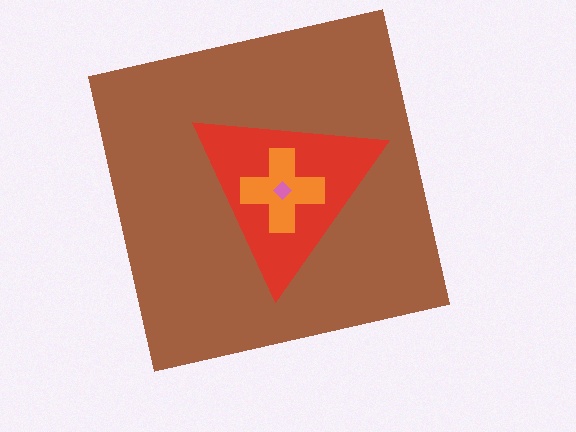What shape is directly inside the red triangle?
The orange cross.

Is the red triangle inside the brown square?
Yes.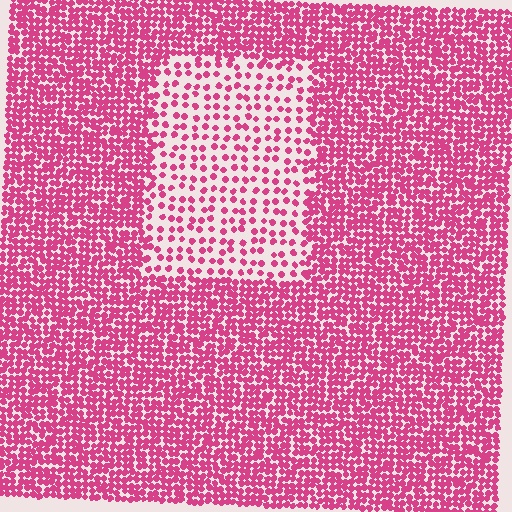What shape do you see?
I see a rectangle.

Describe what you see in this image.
The image contains small magenta elements arranged at two different densities. A rectangle-shaped region is visible where the elements are less densely packed than the surrounding area.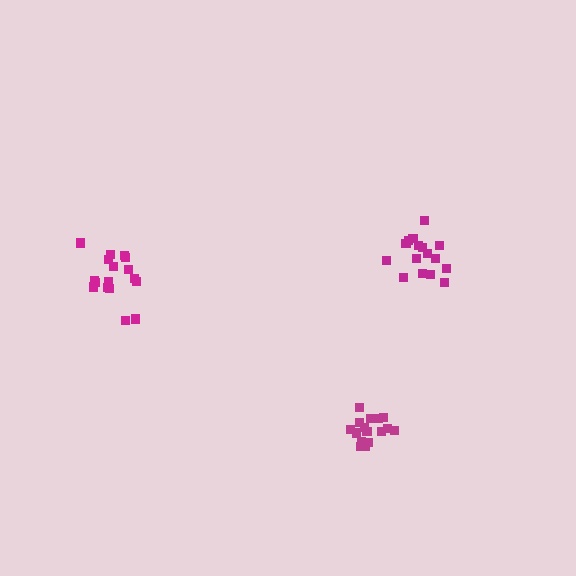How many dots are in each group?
Group 1: 16 dots, Group 2: 17 dots, Group 3: 16 dots (49 total).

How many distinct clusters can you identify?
There are 3 distinct clusters.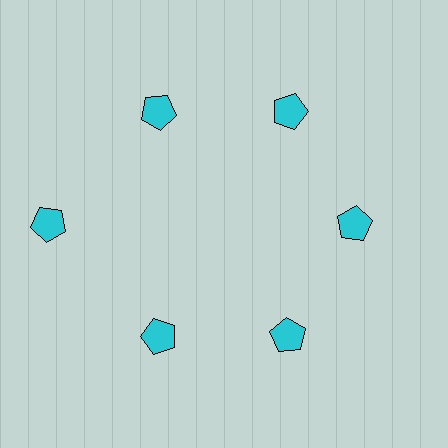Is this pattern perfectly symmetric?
No. The 6 cyan pentagons are arranged in a ring, but one element near the 9 o'clock position is pushed outward from the center, breaking the 6-fold rotational symmetry.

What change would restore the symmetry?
The symmetry would be restored by moving it inward, back onto the ring so that all 6 pentagons sit at equal angles and equal distance from the center.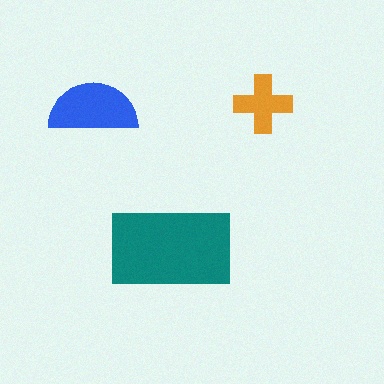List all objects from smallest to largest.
The orange cross, the blue semicircle, the teal rectangle.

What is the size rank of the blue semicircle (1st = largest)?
2nd.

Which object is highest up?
The orange cross is topmost.